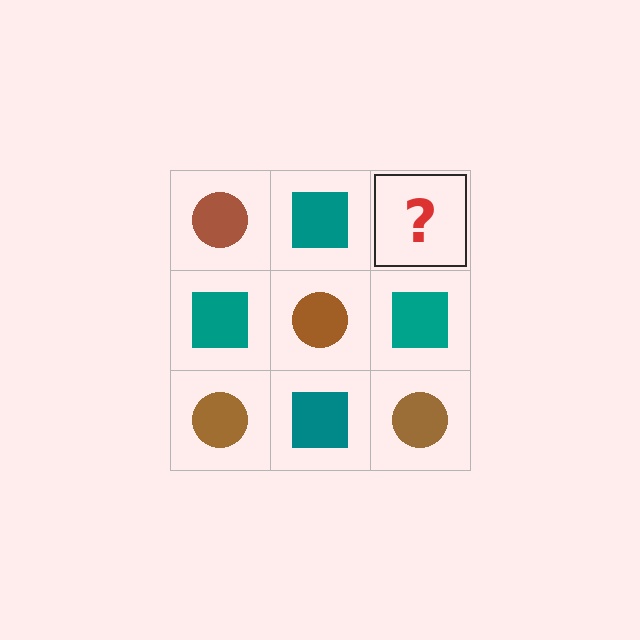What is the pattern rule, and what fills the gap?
The rule is that it alternates brown circle and teal square in a checkerboard pattern. The gap should be filled with a brown circle.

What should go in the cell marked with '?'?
The missing cell should contain a brown circle.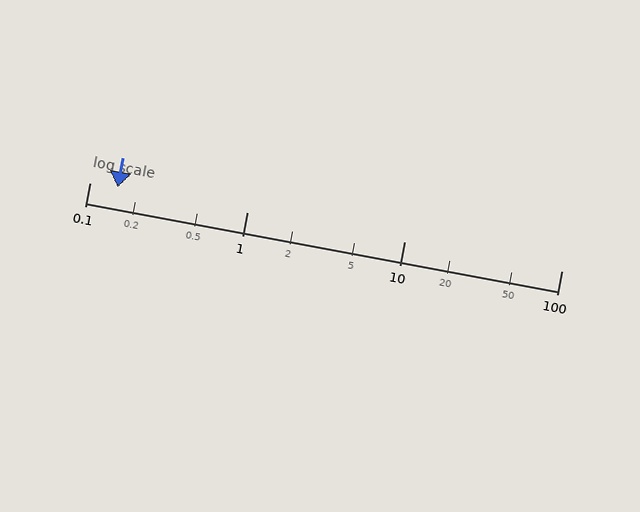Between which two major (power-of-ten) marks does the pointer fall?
The pointer is between 0.1 and 1.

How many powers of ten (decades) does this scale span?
The scale spans 3 decades, from 0.1 to 100.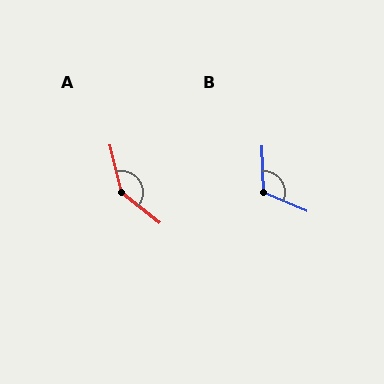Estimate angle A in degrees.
Approximately 141 degrees.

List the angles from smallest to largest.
B (115°), A (141°).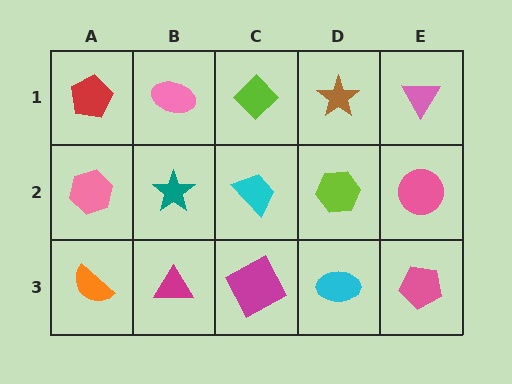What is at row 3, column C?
A magenta square.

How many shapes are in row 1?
5 shapes.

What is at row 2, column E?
A pink circle.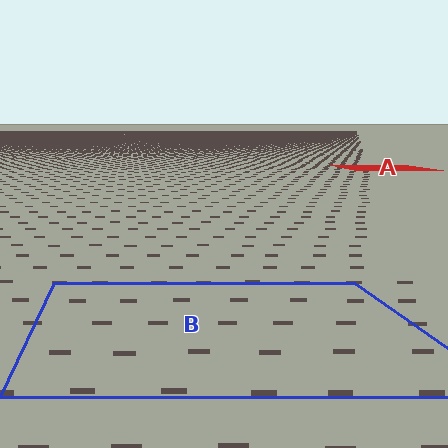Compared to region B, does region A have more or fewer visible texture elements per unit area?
Region A has more texture elements per unit area — they are packed more densely because it is farther away.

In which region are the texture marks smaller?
The texture marks are smaller in region A, because it is farther away.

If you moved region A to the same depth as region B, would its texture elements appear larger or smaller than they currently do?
They would appear larger. At a closer depth, the same texture elements are projected at a bigger on-screen size.